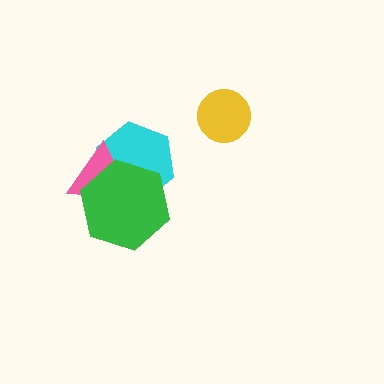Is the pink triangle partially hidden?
Yes, it is partially covered by another shape.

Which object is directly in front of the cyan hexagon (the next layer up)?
The pink triangle is directly in front of the cyan hexagon.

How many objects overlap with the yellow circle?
0 objects overlap with the yellow circle.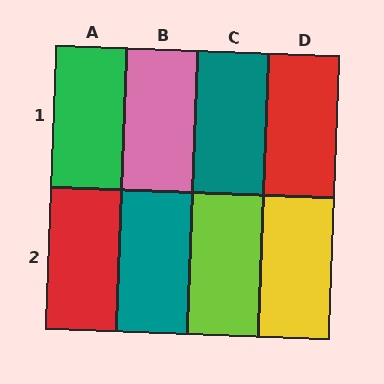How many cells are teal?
2 cells are teal.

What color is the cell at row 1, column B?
Pink.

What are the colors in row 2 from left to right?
Red, teal, lime, yellow.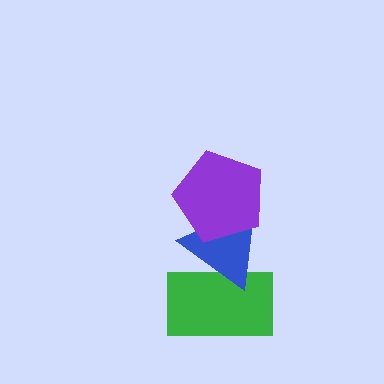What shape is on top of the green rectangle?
The blue triangle is on top of the green rectangle.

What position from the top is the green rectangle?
The green rectangle is 3rd from the top.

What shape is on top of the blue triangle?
The purple pentagon is on top of the blue triangle.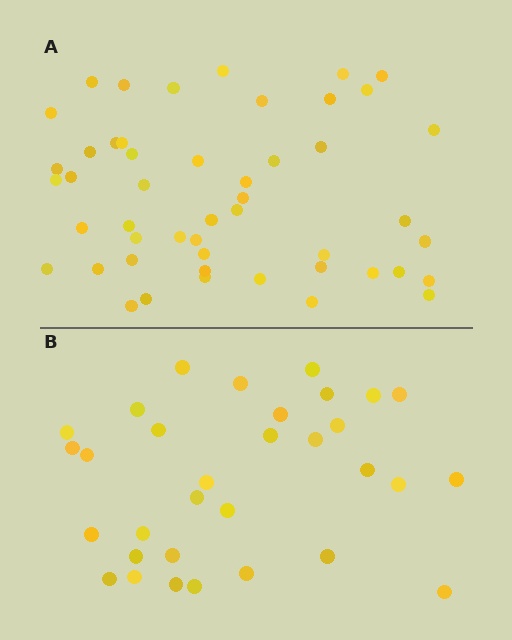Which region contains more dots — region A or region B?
Region A (the top region) has more dots.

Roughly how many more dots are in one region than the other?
Region A has approximately 15 more dots than region B.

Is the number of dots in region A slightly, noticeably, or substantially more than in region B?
Region A has substantially more. The ratio is roughly 1.5 to 1.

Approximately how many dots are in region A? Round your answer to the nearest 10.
About 50 dots. (The exact count is 49, which rounds to 50.)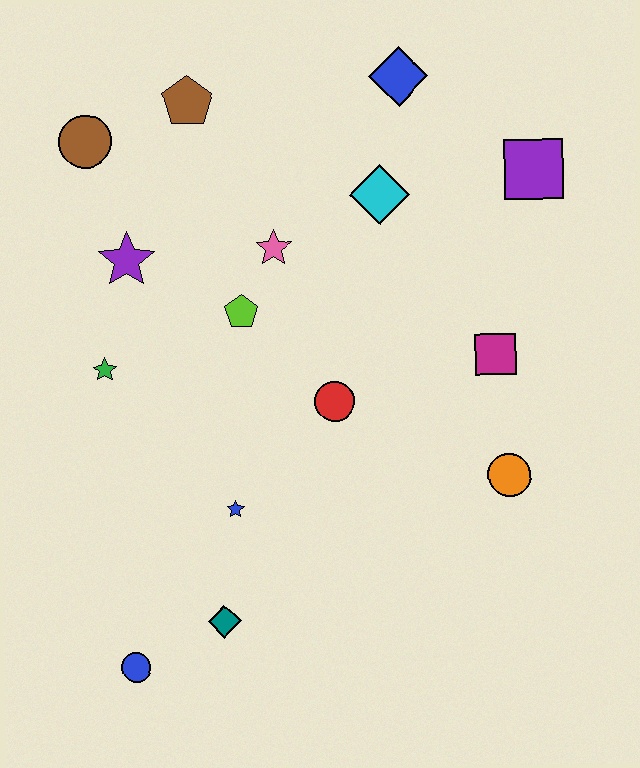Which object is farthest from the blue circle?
The blue diamond is farthest from the blue circle.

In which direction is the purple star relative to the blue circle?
The purple star is above the blue circle.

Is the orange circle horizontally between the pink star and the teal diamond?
No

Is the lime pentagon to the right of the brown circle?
Yes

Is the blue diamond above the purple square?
Yes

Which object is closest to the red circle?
The lime pentagon is closest to the red circle.